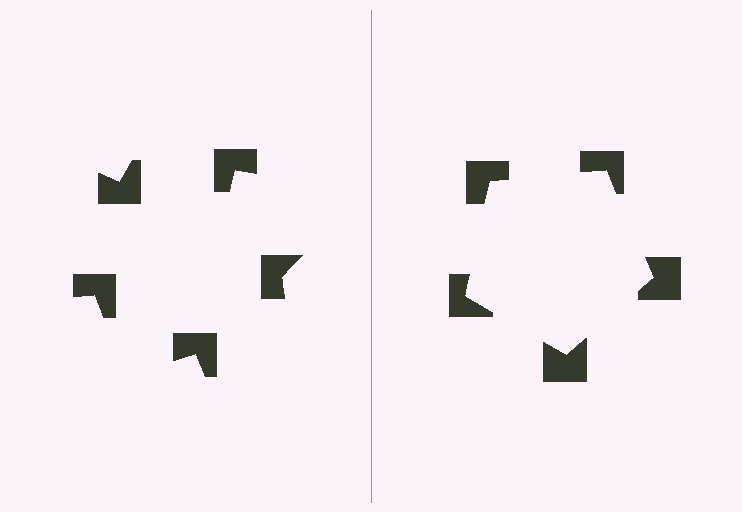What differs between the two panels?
The notched squares are positioned identically on both sides; only the wedge orientations differ. On the right they align to a pentagon; on the left they are misaligned.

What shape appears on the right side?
An illusory pentagon.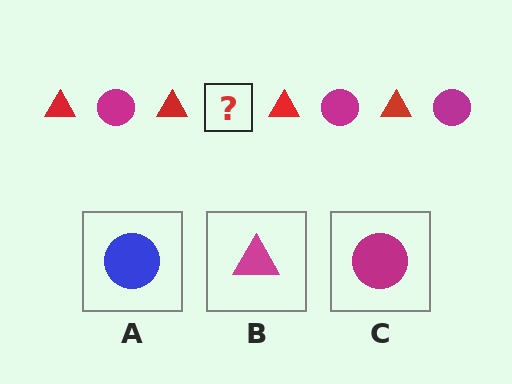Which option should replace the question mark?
Option C.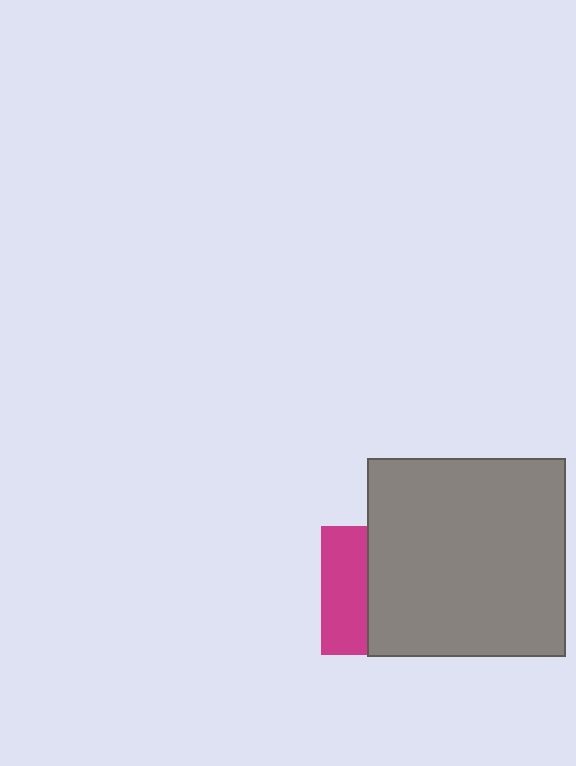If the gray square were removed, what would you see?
You would see the complete magenta square.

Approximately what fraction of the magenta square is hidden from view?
Roughly 64% of the magenta square is hidden behind the gray square.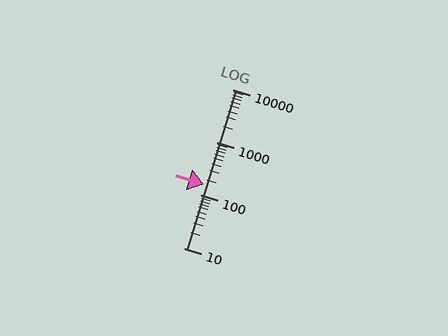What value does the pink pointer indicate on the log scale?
The pointer indicates approximately 160.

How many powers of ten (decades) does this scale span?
The scale spans 3 decades, from 10 to 10000.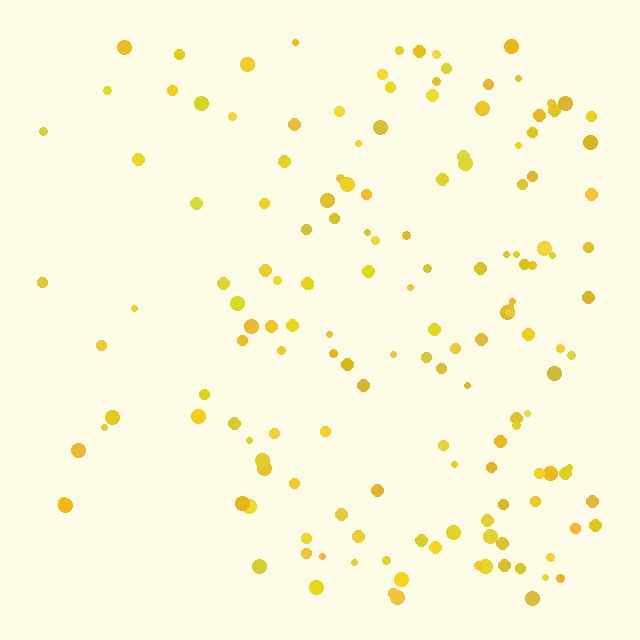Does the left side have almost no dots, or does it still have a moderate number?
Still a moderate number, just noticeably fewer than the right.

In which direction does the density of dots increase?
From left to right, with the right side densest.